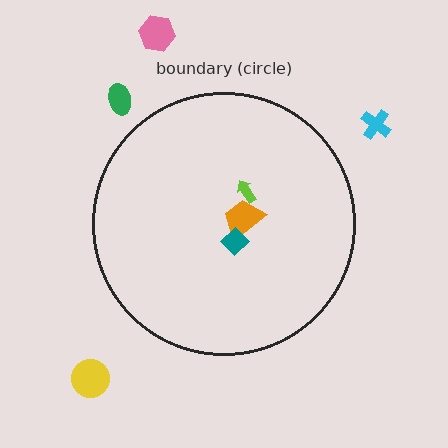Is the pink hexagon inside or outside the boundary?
Outside.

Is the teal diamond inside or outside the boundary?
Inside.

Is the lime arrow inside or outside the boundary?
Inside.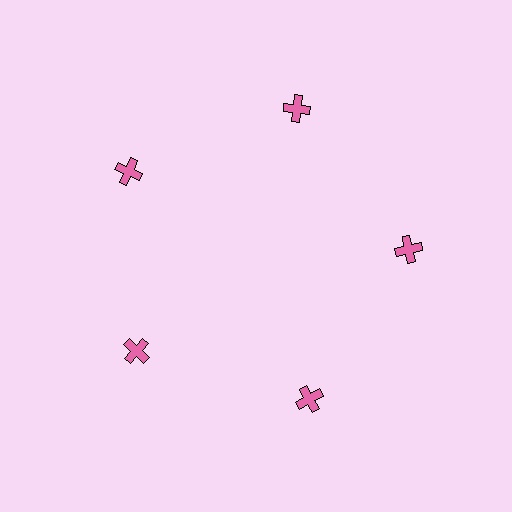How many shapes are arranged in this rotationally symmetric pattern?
There are 5 shapes, arranged in 5 groups of 1.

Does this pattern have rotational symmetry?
Yes, this pattern has 5-fold rotational symmetry. It looks the same after rotating 72 degrees around the center.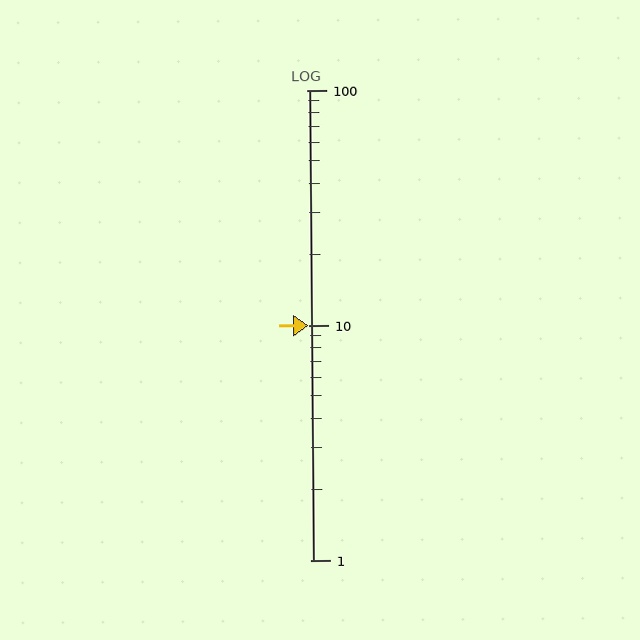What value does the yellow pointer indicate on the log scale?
The pointer indicates approximately 10.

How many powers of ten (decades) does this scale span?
The scale spans 2 decades, from 1 to 100.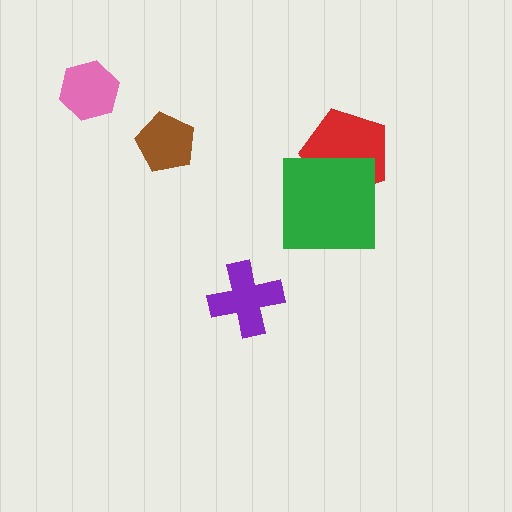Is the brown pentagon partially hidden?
No, no other shape covers it.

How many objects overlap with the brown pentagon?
0 objects overlap with the brown pentagon.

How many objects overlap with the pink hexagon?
0 objects overlap with the pink hexagon.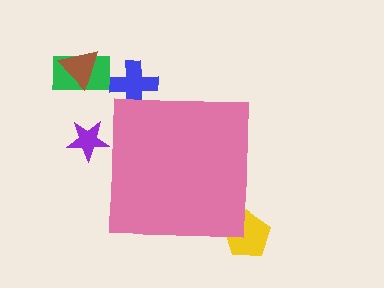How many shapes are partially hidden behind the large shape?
3 shapes are partially hidden.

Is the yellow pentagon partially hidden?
Yes, the yellow pentagon is partially hidden behind the pink square.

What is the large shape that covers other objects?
A pink square.